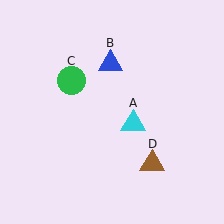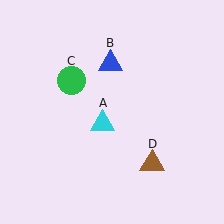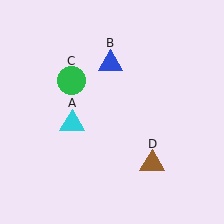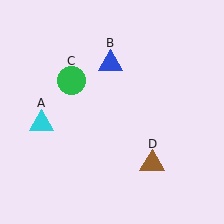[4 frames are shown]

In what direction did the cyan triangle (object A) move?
The cyan triangle (object A) moved left.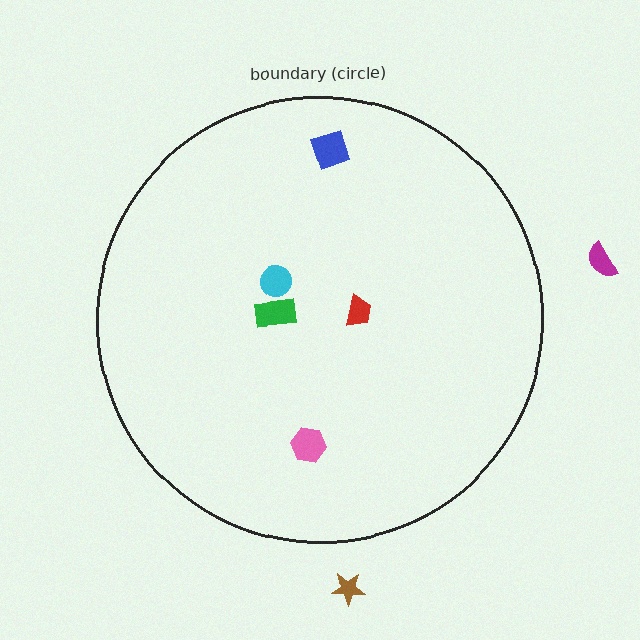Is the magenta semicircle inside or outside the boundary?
Outside.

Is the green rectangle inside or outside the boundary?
Inside.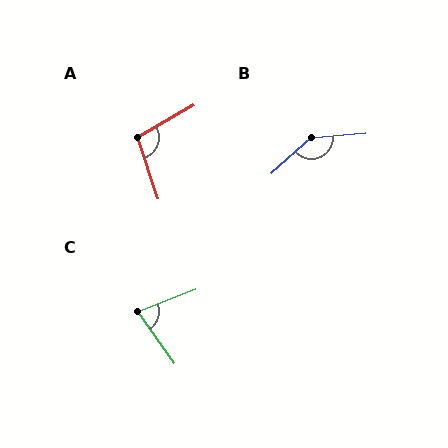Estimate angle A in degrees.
Approximately 101 degrees.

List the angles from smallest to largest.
C (75°), A (101°), B (143°).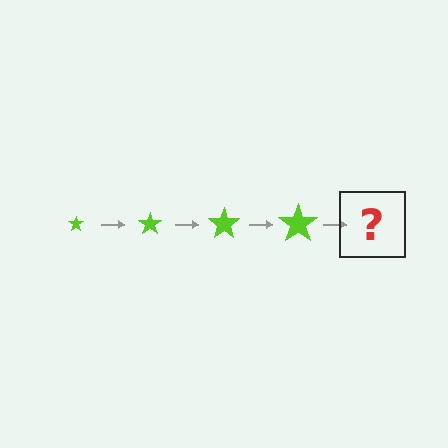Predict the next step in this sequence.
The next step is a lime star, larger than the previous one.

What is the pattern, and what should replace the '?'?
The pattern is that the star gets progressively larger each step. The '?' should be a lime star, larger than the previous one.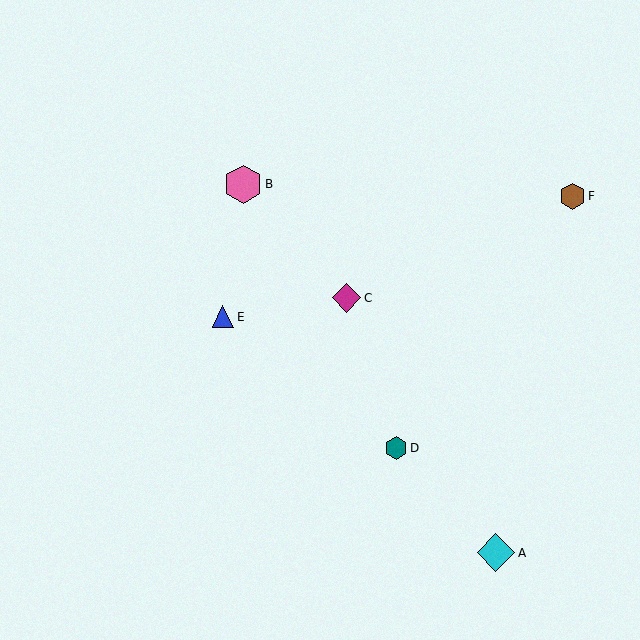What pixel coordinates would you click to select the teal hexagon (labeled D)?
Click at (396, 448) to select the teal hexagon D.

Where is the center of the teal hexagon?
The center of the teal hexagon is at (396, 448).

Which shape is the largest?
The pink hexagon (labeled B) is the largest.